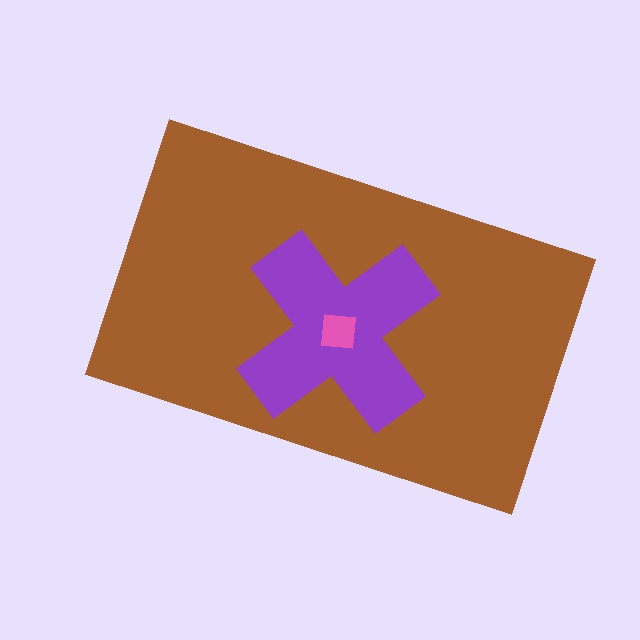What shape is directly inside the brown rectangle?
The purple cross.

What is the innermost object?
The pink square.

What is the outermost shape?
The brown rectangle.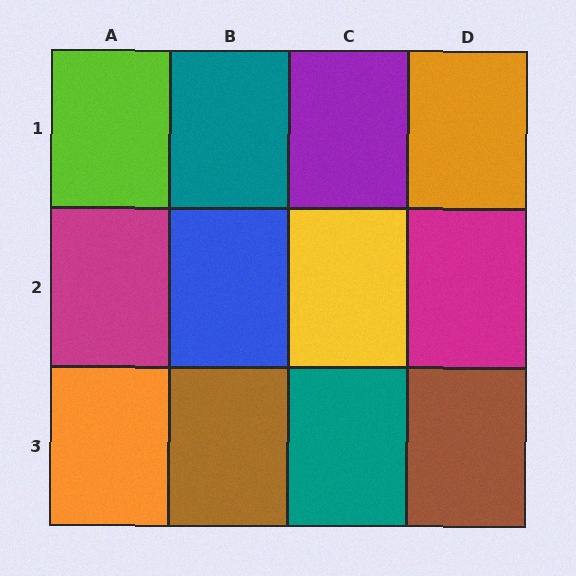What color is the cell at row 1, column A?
Lime.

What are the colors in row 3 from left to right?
Orange, brown, teal, brown.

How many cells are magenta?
2 cells are magenta.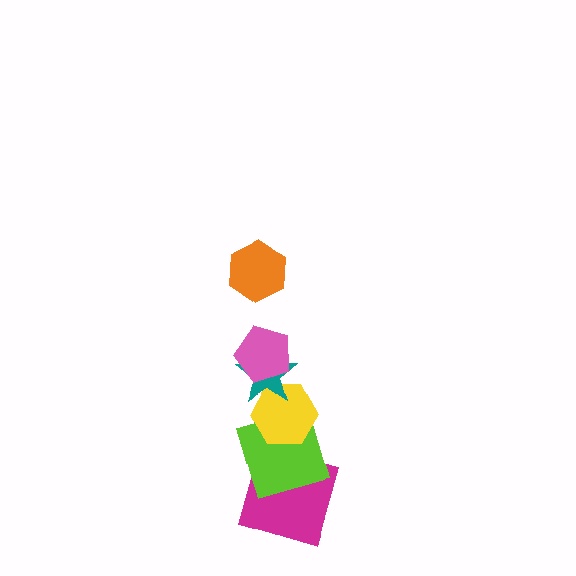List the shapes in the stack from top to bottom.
From top to bottom: the orange hexagon, the pink pentagon, the teal star, the yellow hexagon, the lime square, the magenta square.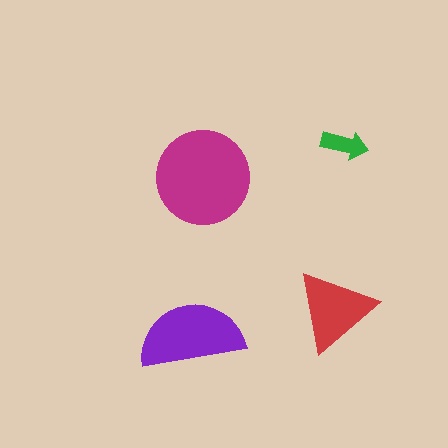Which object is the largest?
The magenta circle.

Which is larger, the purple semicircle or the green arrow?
The purple semicircle.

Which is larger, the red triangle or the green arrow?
The red triangle.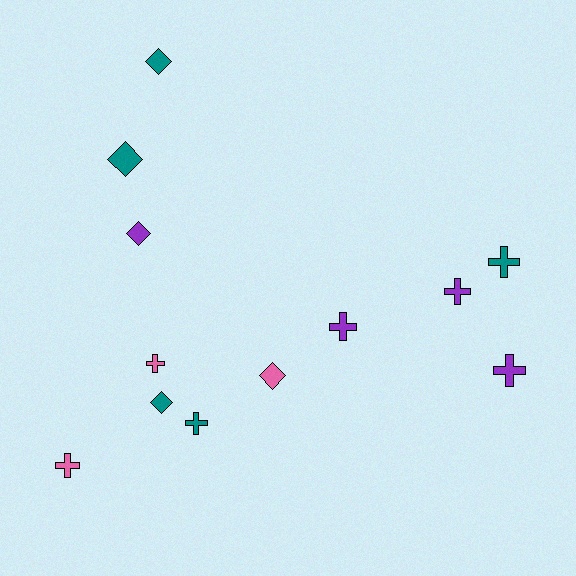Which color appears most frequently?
Teal, with 5 objects.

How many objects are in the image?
There are 12 objects.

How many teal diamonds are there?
There are 3 teal diamonds.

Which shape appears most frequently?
Cross, with 7 objects.